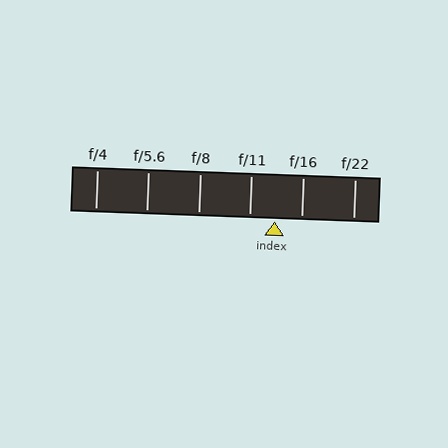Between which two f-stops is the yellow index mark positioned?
The index mark is between f/11 and f/16.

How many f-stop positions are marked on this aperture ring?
There are 6 f-stop positions marked.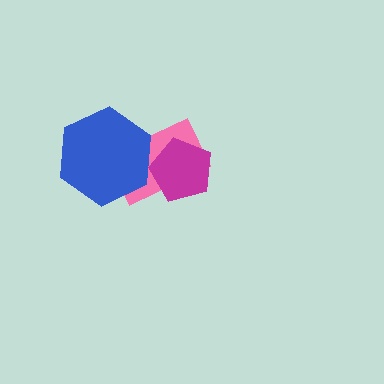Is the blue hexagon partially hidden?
No, no other shape covers it.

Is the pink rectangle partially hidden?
Yes, it is partially covered by another shape.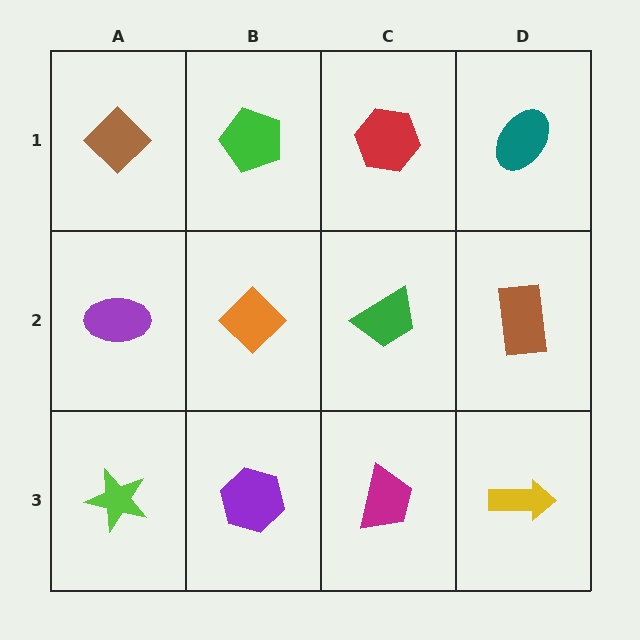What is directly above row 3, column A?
A purple ellipse.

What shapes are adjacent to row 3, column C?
A green trapezoid (row 2, column C), a purple hexagon (row 3, column B), a yellow arrow (row 3, column D).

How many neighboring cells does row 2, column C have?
4.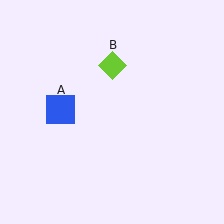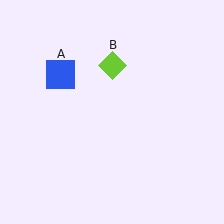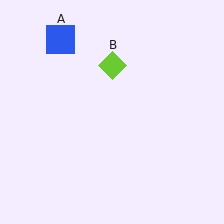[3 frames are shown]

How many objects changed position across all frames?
1 object changed position: blue square (object A).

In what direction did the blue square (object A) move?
The blue square (object A) moved up.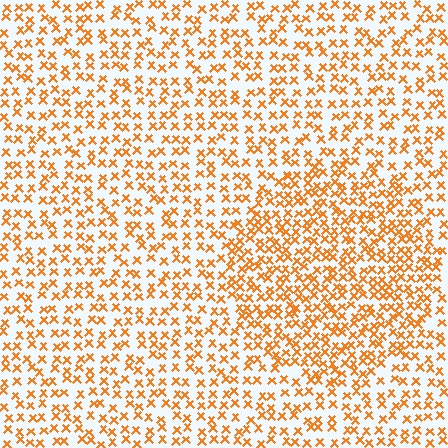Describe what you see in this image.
The image contains small orange elements arranged at two different densities. A circle-shaped region is visible where the elements are more densely packed than the surrounding area.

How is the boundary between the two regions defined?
The boundary is defined by a change in element density (approximately 1.7x ratio). All elements are the same color, size, and shape.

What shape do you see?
I see a circle.